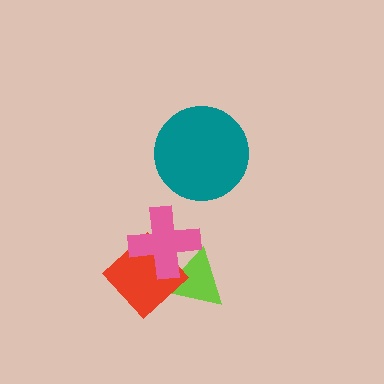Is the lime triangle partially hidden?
Yes, it is partially covered by another shape.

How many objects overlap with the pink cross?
2 objects overlap with the pink cross.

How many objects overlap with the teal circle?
0 objects overlap with the teal circle.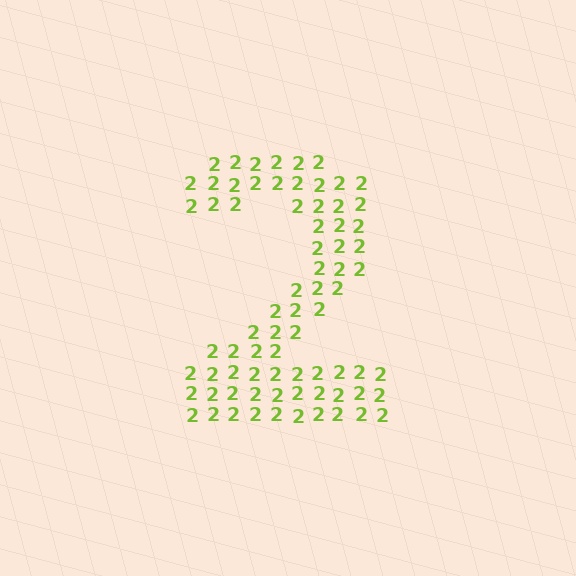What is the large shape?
The large shape is the digit 2.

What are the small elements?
The small elements are digit 2's.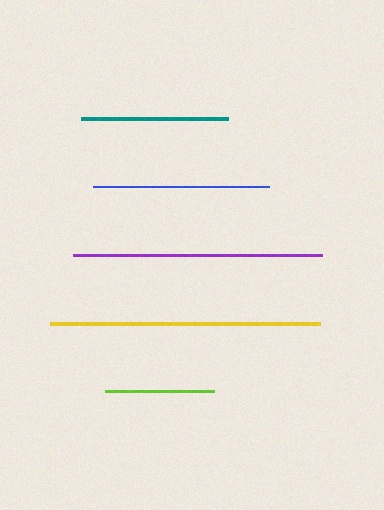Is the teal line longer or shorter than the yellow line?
The yellow line is longer than the teal line.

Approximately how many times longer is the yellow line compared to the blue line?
The yellow line is approximately 1.5 times the length of the blue line.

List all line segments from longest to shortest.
From longest to shortest: yellow, purple, blue, teal, lime.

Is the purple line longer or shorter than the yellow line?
The yellow line is longer than the purple line.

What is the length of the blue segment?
The blue segment is approximately 176 pixels long.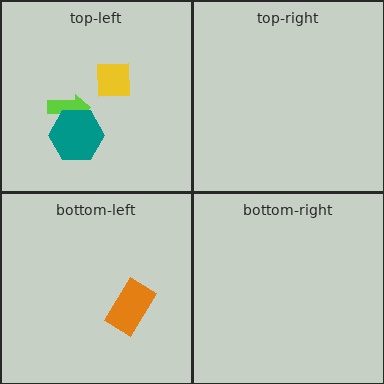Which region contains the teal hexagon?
The top-left region.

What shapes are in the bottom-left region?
The orange rectangle.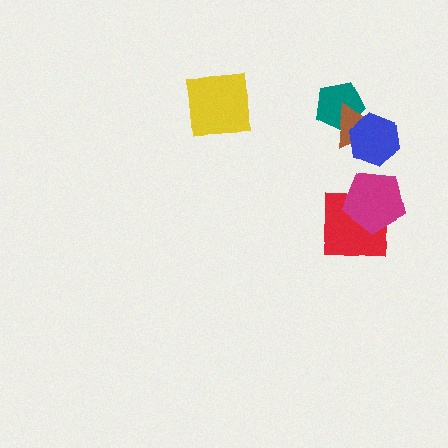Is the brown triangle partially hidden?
Yes, it is partially covered by another shape.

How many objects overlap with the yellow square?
0 objects overlap with the yellow square.